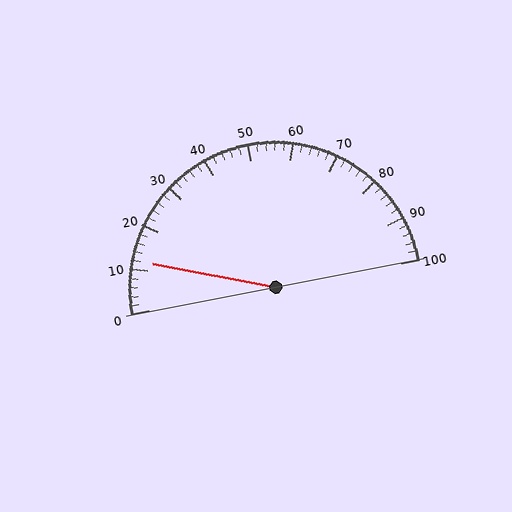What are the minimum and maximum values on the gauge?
The gauge ranges from 0 to 100.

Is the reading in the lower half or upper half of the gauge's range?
The reading is in the lower half of the range (0 to 100).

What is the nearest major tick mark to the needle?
The nearest major tick mark is 10.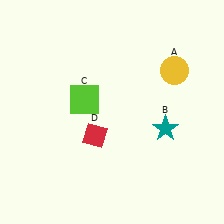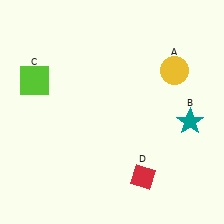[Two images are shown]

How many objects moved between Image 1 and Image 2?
3 objects moved between the two images.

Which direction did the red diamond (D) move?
The red diamond (D) moved right.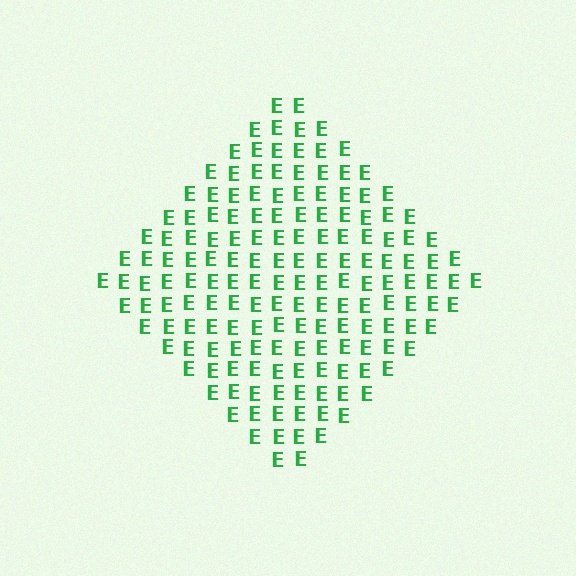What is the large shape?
The large shape is a diamond.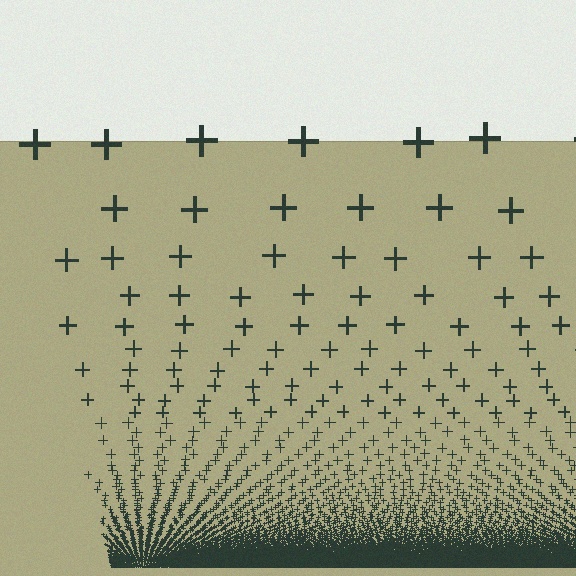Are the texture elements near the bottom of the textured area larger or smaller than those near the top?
Smaller. The gradient is inverted — elements near the bottom are smaller and denser.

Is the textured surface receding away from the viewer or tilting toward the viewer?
The surface appears to tilt toward the viewer. Texture elements get larger and sparser toward the top.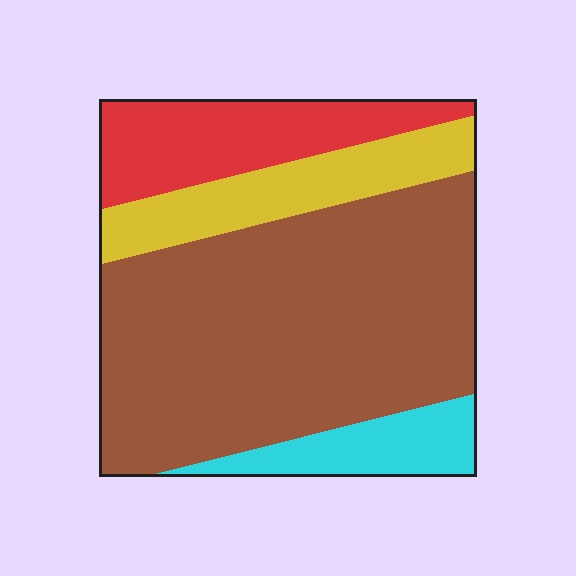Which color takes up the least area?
Cyan, at roughly 10%.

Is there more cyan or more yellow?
Yellow.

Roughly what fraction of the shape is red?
Red takes up about one sixth (1/6) of the shape.